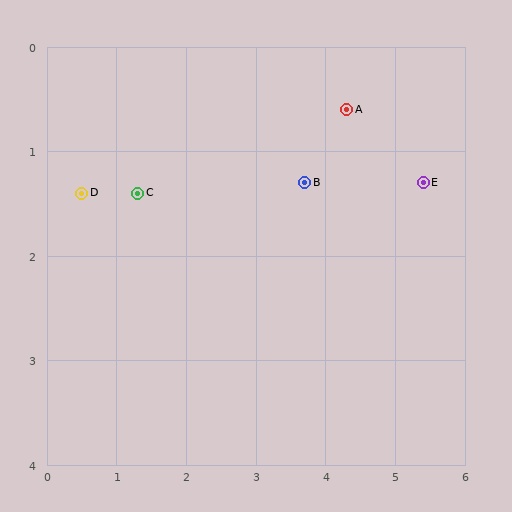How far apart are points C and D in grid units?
Points C and D are about 0.8 grid units apart.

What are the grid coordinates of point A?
Point A is at approximately (4.3, 0.6).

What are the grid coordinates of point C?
Point C is at approximately (1.3, 1.4).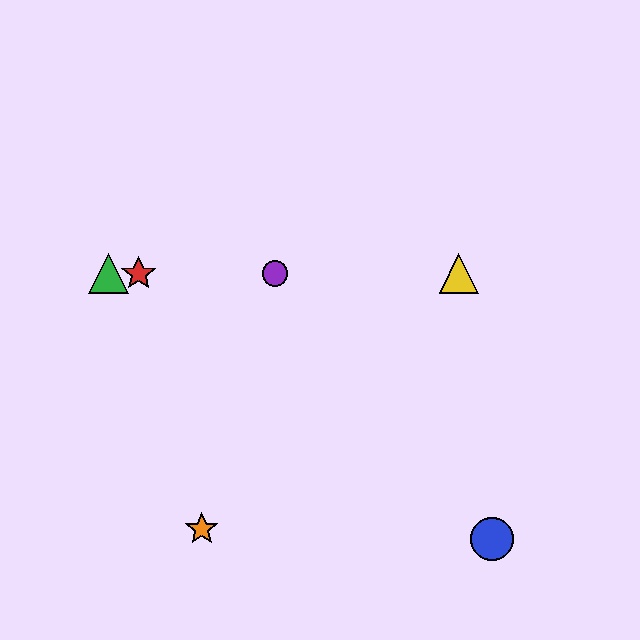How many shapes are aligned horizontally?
4 shapes (the red star, the green triangle, the yellow triangle, the purple circle) are aligned horizontally.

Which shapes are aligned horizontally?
The red star, the green triangle, the yellow triangle, the purple circle are aligned horizontally.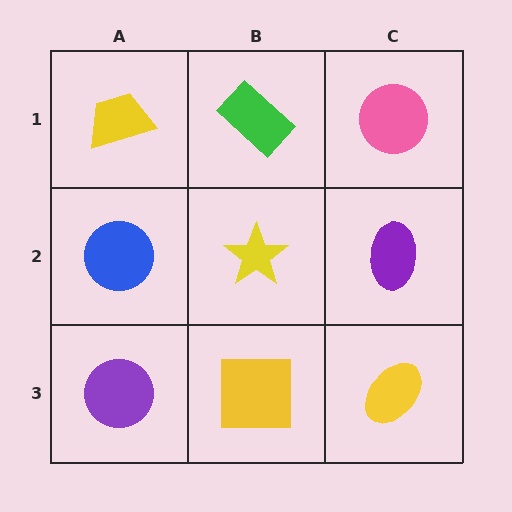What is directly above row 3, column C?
A purple ellipse.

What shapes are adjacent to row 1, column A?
A blue circle (row 2, column A), a green rectangle (row 1, column B).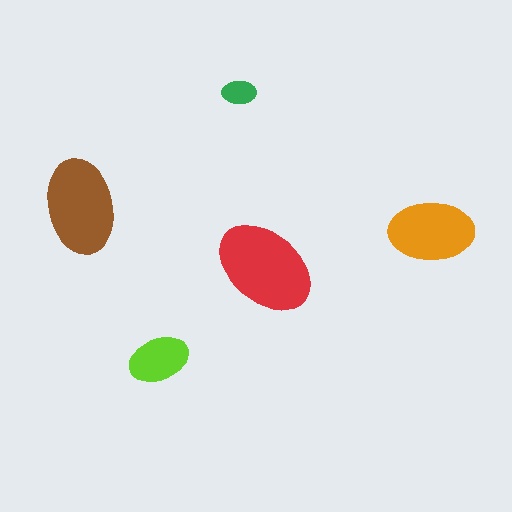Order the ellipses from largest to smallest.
the red one, the brown one, the orange one, the lime one, the green one.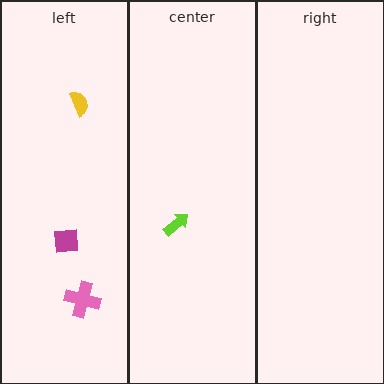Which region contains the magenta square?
The left region.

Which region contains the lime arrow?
The center region.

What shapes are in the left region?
The pink cross, the magenta square, the yellow semicircle.